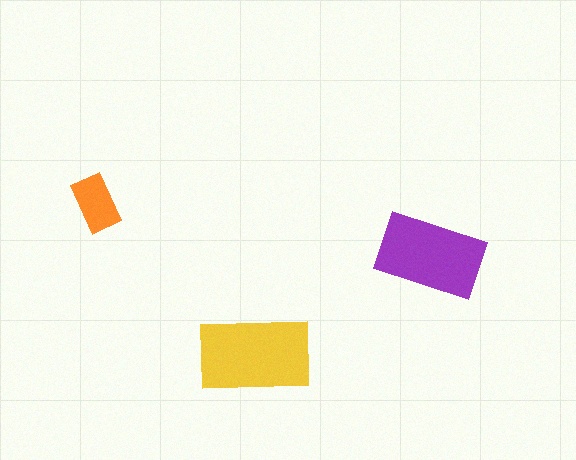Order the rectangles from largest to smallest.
the yellow one, the purple one, the orange one.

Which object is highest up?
The orange rectangle is topmost.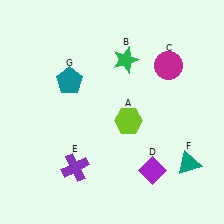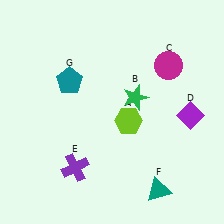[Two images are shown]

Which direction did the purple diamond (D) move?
The purple diamond (D) moved up.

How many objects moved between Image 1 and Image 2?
3 objects moved between the two images.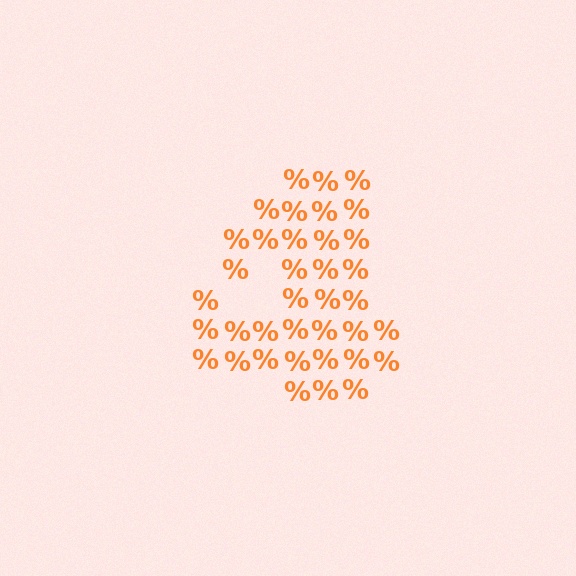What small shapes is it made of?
It is made of small percent signs.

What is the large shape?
The large shape is the digit 4.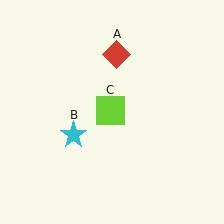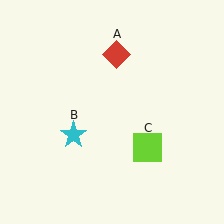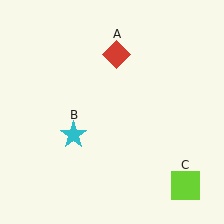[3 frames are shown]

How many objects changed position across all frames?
1 object changed position: lime square (object C).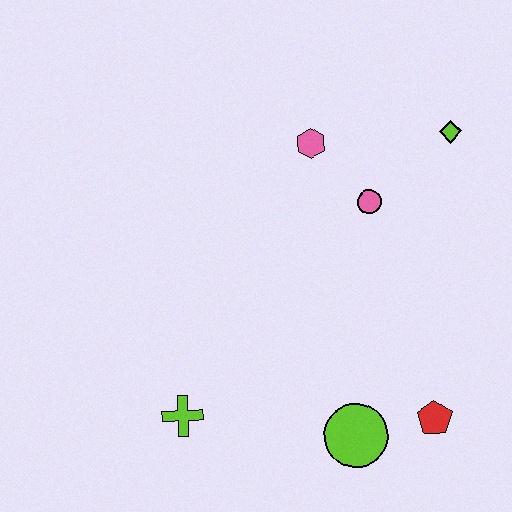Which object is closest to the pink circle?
The pink hexagon is closest to the pink circle.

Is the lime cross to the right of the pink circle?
No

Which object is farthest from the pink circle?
The lime cross is farthest from the pink circle.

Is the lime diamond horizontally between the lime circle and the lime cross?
No